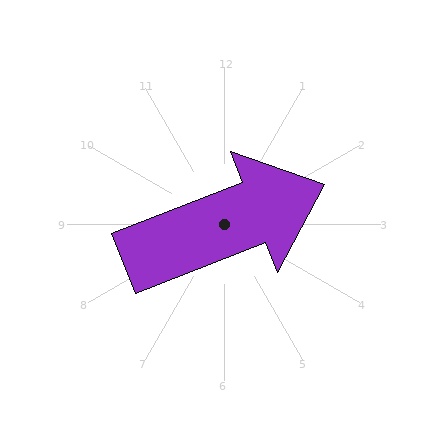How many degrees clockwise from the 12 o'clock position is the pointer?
Approximately 69 degrees.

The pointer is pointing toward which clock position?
Roughly 2 o'clock.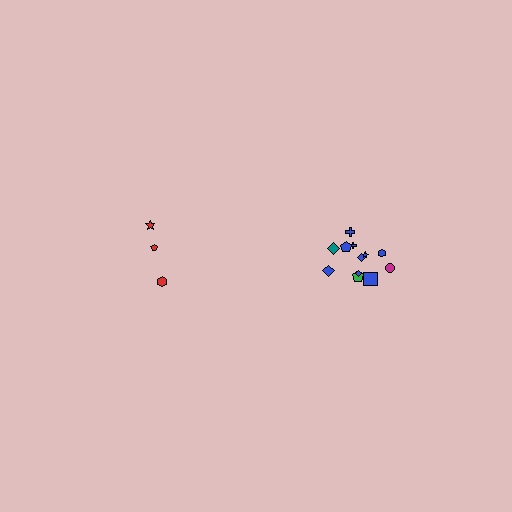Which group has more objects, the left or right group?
The right group.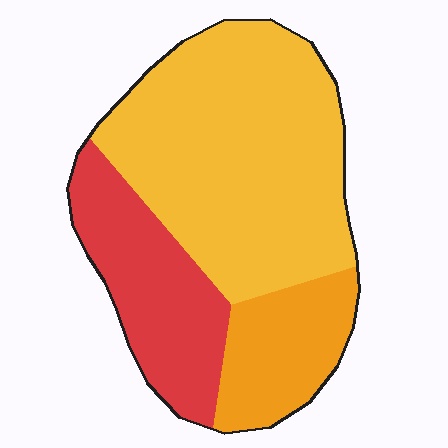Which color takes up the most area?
Yellow, at roughly 55%.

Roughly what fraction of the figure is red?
Red takes up about one quarter (1/4) of the figure.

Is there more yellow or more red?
Yellow.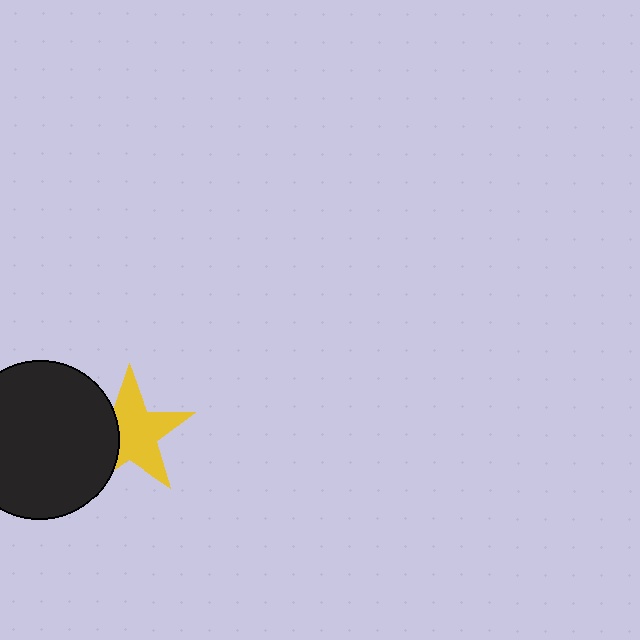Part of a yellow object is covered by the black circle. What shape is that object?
It is a star.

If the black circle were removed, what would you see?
You would see the complete yellow star.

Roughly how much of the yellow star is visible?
Most of it is visible (roughly 68%).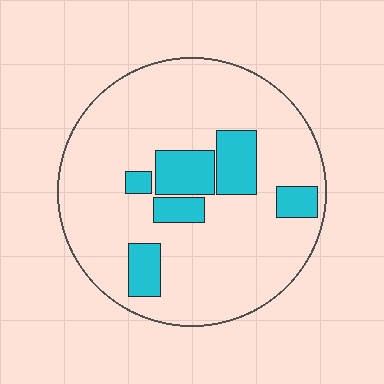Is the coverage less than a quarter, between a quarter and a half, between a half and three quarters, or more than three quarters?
Less than a quarter.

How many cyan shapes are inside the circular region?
6.